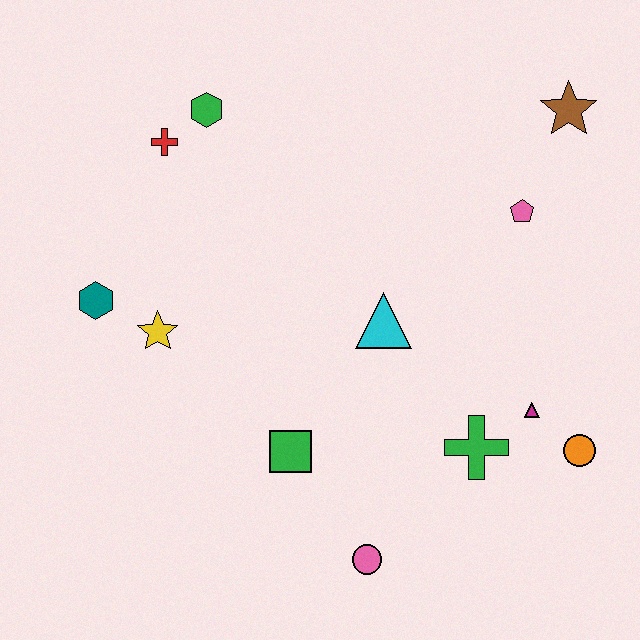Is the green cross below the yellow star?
Yes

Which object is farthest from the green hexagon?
The orange circle is farthest from the green hexagon.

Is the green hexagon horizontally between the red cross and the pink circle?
Yes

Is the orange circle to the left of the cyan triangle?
No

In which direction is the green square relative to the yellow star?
The green square is to the right of the yellow star.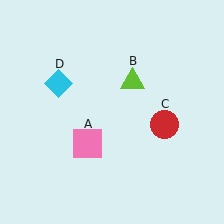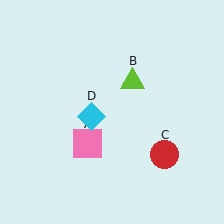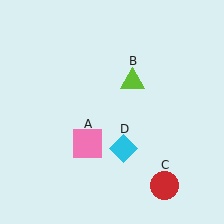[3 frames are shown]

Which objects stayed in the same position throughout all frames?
Pink square (object A) and lime triangle (object B) remained stationary.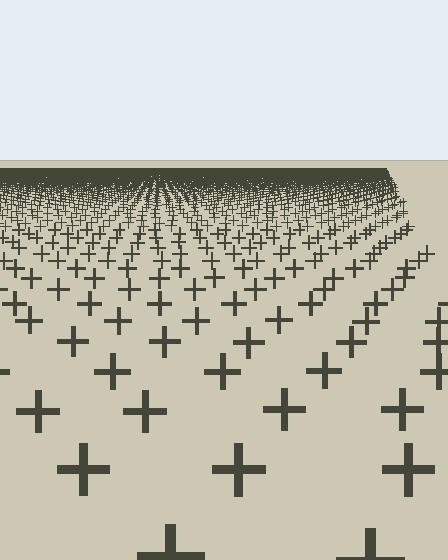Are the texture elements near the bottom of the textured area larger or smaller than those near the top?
Larger. Near the bottom, elements are closer to the viewer and appear at a bigger on-screen size.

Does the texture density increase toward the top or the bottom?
Density increases toward the top.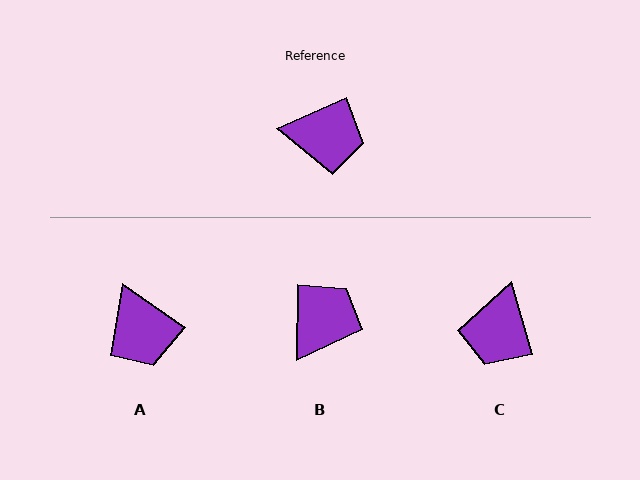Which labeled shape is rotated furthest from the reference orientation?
C, about 98 degrees away.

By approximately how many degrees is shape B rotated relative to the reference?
Approximately 65 degrees counter-clockwise.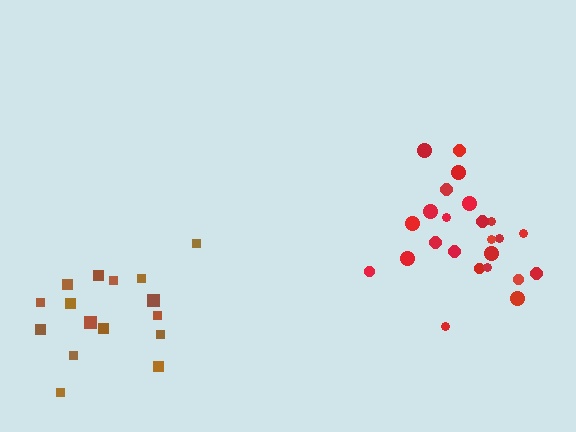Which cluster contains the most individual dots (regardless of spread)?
Red (24).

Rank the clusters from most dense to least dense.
red, brown.